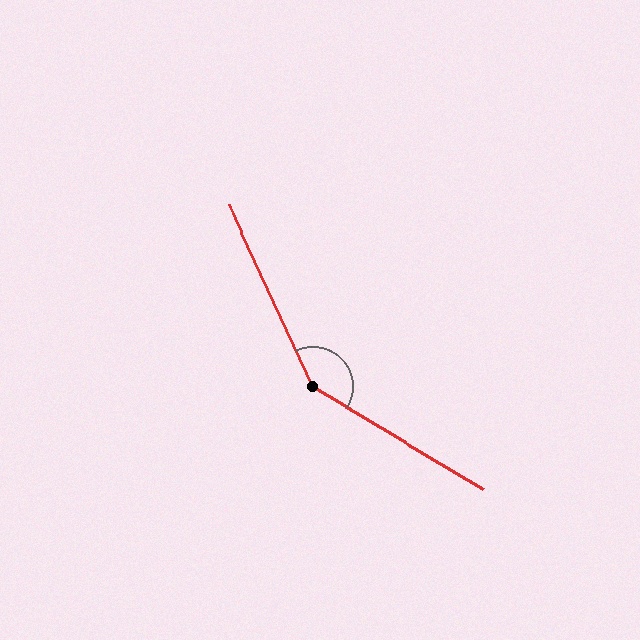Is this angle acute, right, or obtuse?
It is obtuse.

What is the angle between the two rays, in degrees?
Approximately 146 degrees.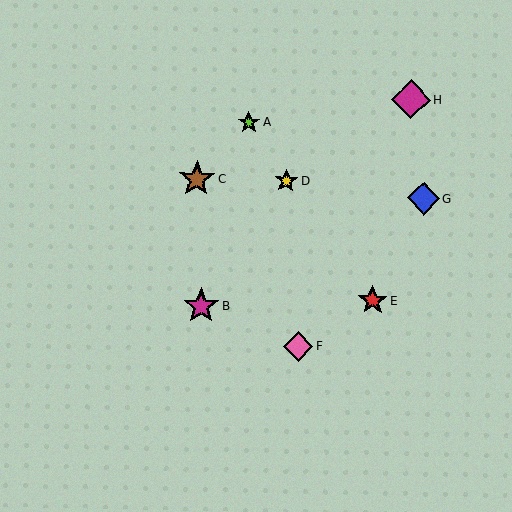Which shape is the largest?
The magenta diamond (labeled H) is the largest.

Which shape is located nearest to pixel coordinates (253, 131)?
The lime star (labeled A) at (249, 122) is nearest to that location.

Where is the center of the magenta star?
The center of the magenta star is at (201, 306).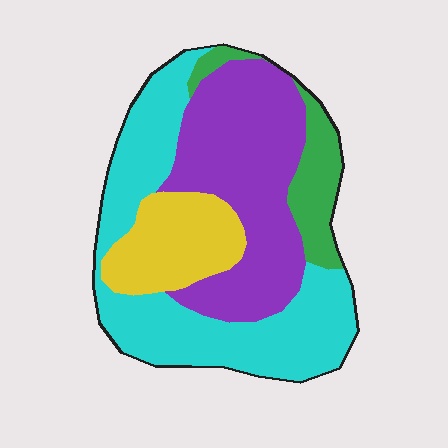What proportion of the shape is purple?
Purple takes up about one third (1/3) of the shape.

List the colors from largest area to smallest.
From largest to smallest: cyan, purple, yellow, green.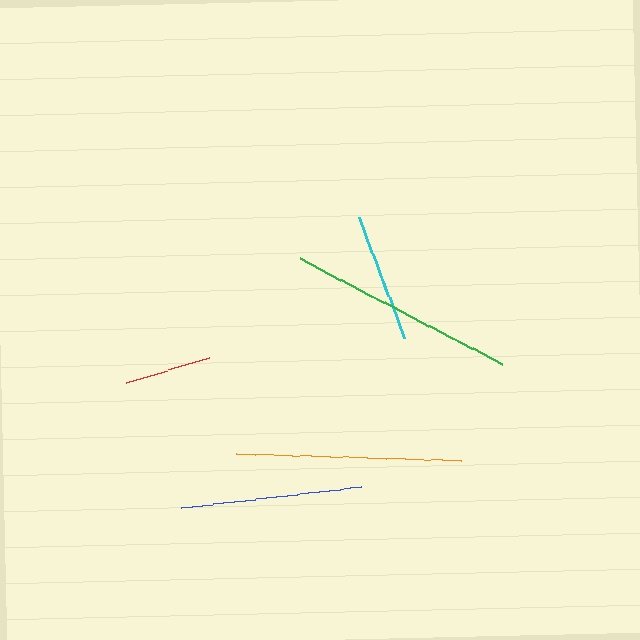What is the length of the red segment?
The red segment is approximately 86 pixels long.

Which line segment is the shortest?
The red line is the shortest at approximately 86 pixels.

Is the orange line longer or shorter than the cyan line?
The orange line is longer than the cyan line.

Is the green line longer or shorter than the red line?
The green line is longer than the red line.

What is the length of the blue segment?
The blue segment is approximately 181 pixels long.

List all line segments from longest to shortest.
From longest to shortest: green, orange, blue, cyan, red.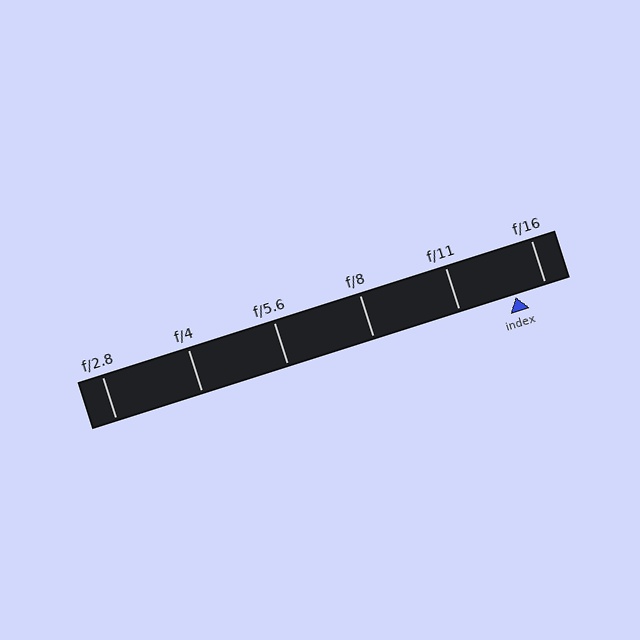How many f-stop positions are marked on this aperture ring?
There are 6 f-stop positions marked.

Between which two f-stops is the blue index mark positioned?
The index mark is between f/11 and f/16.